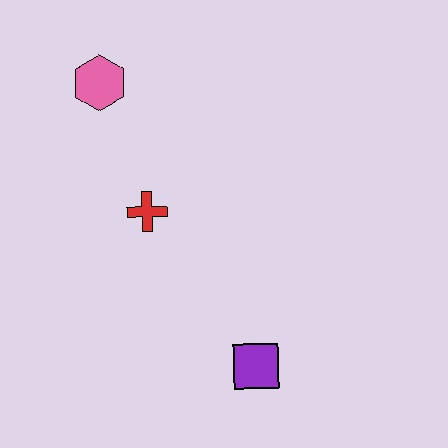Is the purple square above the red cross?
No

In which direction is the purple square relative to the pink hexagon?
The purple square is below the pink hexagon.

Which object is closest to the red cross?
The pink hexagon is closest to the red cross.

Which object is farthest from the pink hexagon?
The purple square is farthest from the pink hexagon.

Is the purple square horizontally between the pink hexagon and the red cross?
No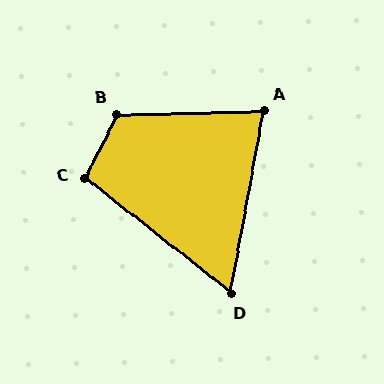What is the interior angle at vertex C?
Approximately 102 degrees (obtuse).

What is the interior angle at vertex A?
Approximately 78 degrees (acute).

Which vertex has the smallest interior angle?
D, at approximately 62 degrees.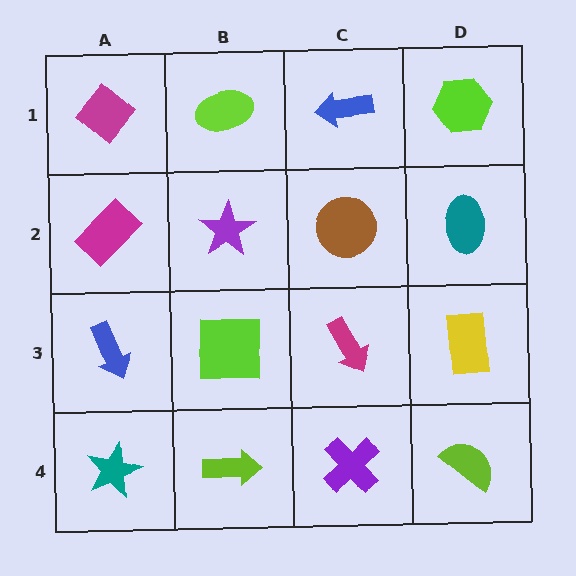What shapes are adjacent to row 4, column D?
A yellow rectangle (row 3, column D), a purple cross (row 4, column C).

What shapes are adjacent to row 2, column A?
A magenta diamond (row 1, column A), a blue arrow (row 3, column A), a purple star (row 2, column B).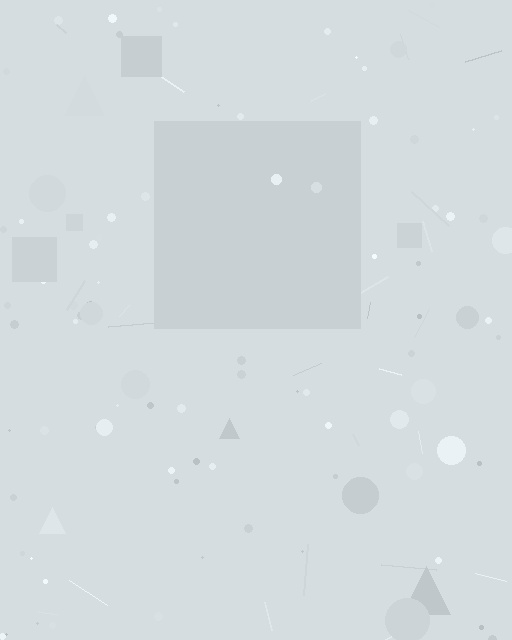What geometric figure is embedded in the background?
A square is embedded in the background.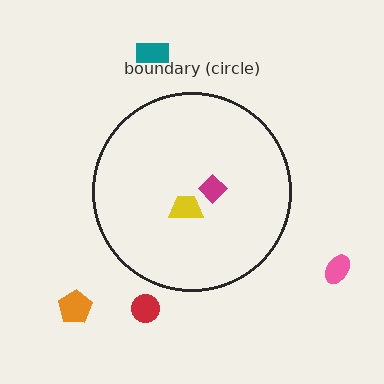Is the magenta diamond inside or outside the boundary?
Inside.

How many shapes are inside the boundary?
2 inside, 4 outside.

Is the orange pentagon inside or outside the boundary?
Outside.